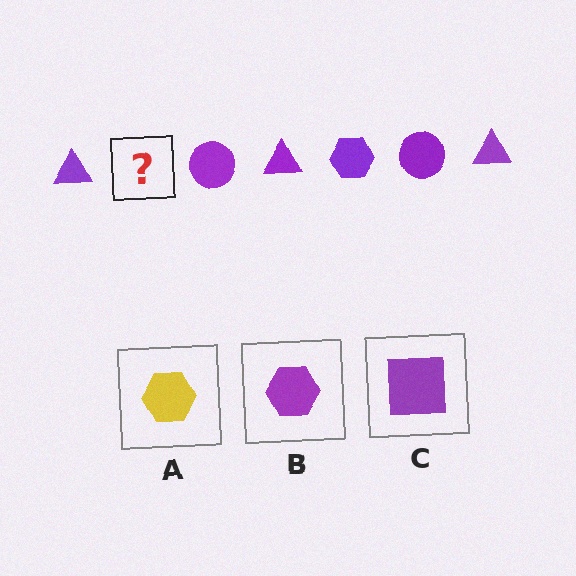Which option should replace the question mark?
Option B.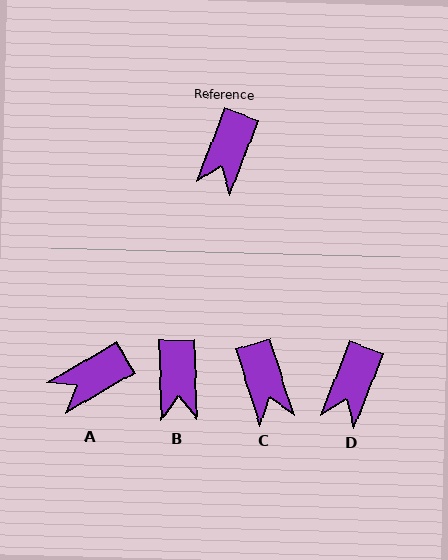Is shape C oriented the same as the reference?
No, it is off by about 39 degrees.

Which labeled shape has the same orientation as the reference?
D.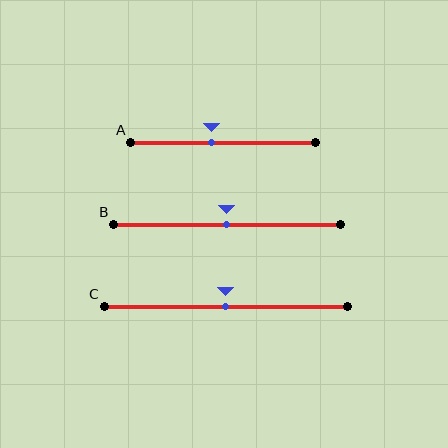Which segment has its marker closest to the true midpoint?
Segment B has its marker closest to the true midpoint.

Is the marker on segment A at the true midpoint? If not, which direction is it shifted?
No, the marker on segment A is shifted to the left by about 6% of the segment length.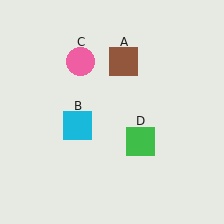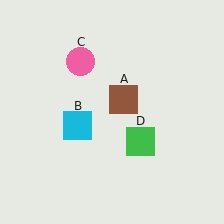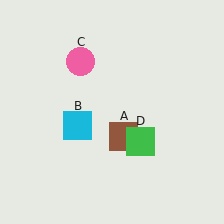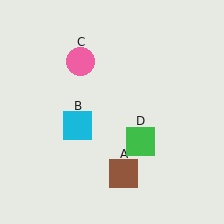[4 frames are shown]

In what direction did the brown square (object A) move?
The brown square (object A) moved down.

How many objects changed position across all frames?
1 object changed position: brown square (object A).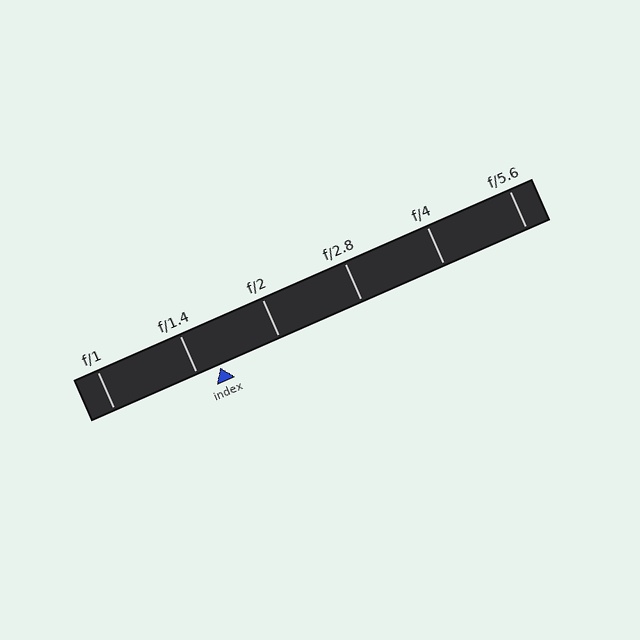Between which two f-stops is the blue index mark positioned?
The index mark is between f/1.4 and f/2.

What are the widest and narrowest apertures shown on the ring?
The widest aperture shown is f/1 and the narrowest is f/5.6.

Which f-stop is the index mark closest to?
The index mark is closest to f/1.4.